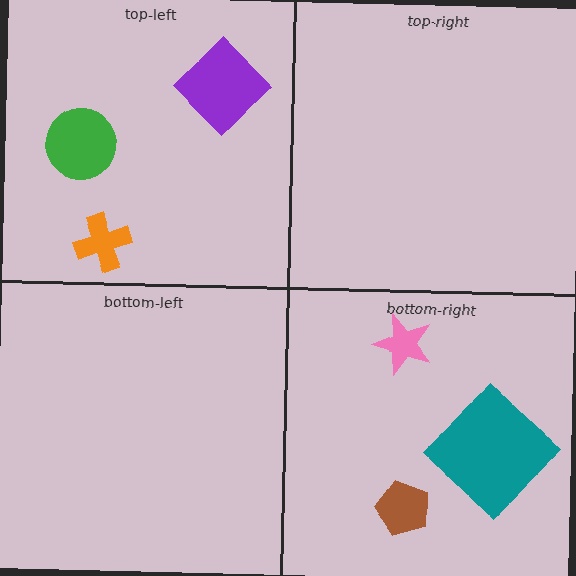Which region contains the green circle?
The top-left region.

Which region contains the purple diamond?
The top-left region.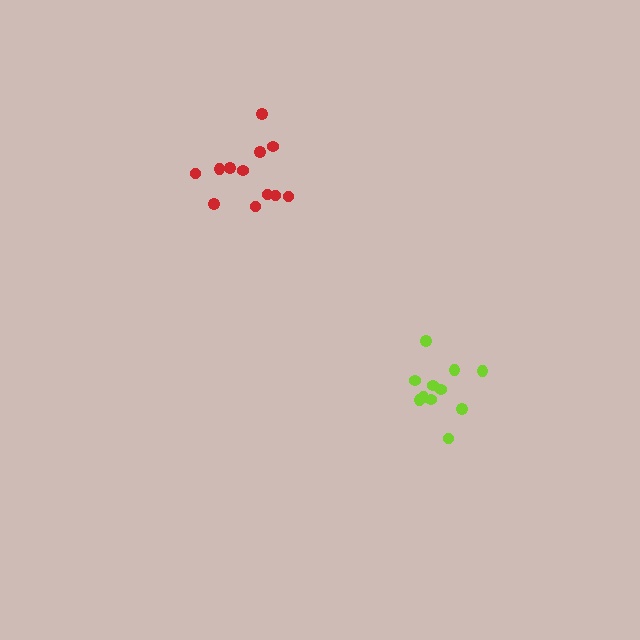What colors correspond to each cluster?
The clusters are colored: red, lime.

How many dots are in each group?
Group 1: 12 dots, Group 2: 11 dots (23 total).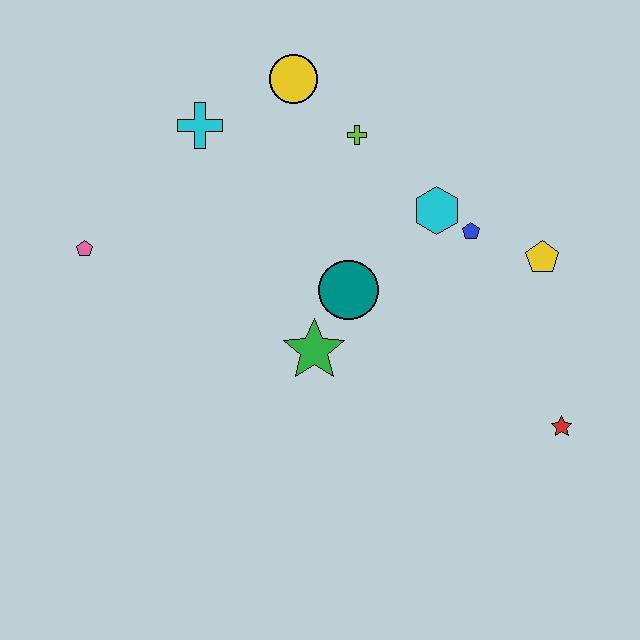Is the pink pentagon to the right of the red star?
No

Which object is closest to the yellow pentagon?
The blue pentagon is closest to the yellow pentagon.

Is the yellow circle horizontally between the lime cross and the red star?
No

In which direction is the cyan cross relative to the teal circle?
The cyan cross is above the teal circle.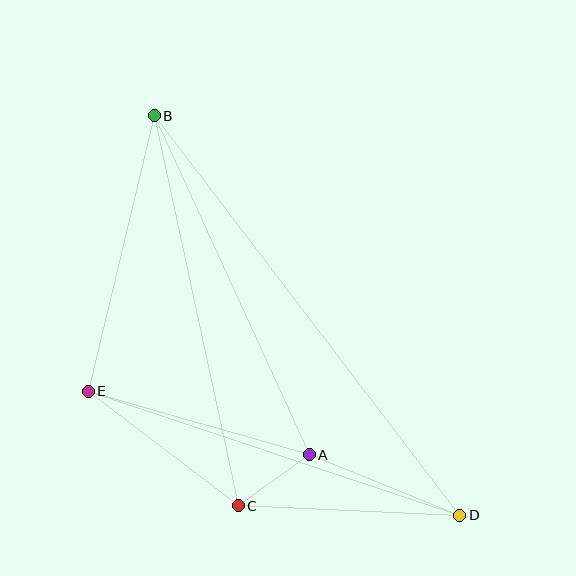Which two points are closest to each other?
Points A and C are closest to each other.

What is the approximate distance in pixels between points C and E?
The distance between C and E is approximately 188 pixels.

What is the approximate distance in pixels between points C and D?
The distance between C and D is approximately 221 pixels.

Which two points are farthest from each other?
Points B and D are farthest from each other.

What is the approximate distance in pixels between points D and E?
The distance between D and E is approximately 391 pixels.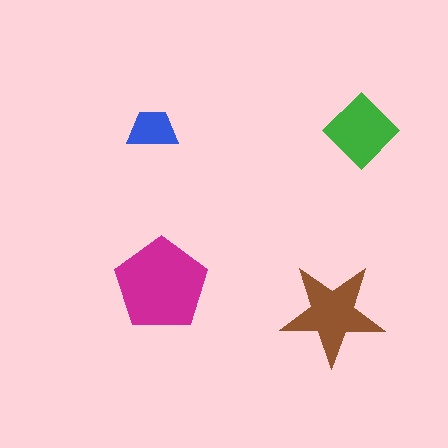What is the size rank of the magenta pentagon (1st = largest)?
1st.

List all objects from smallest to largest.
The blue trapezoid, the green diamond, the brown star, the magenta pentagon.